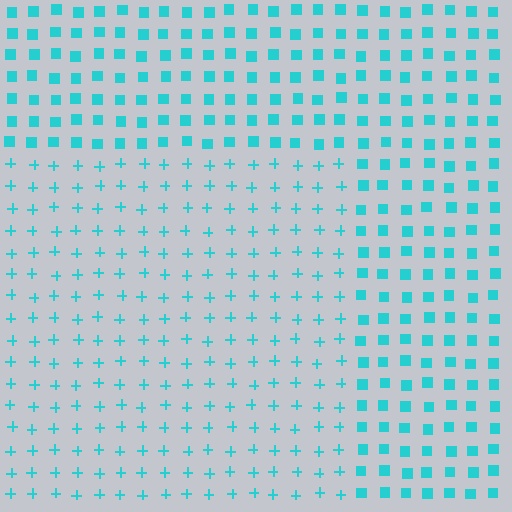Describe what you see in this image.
The image is filled with small cyan elements arranged in a uniform grid. A rectangle-shaped region contains plus signs, while the surrounding area contains squares. The boundary is defined purely by the change in element shape.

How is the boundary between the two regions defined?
The boundary is defined by a change in element shape: plus signs inside vs. squares outside. All elements share the same color and spacing.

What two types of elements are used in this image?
The image uses plus signs inside the rectangle region and squares outside it.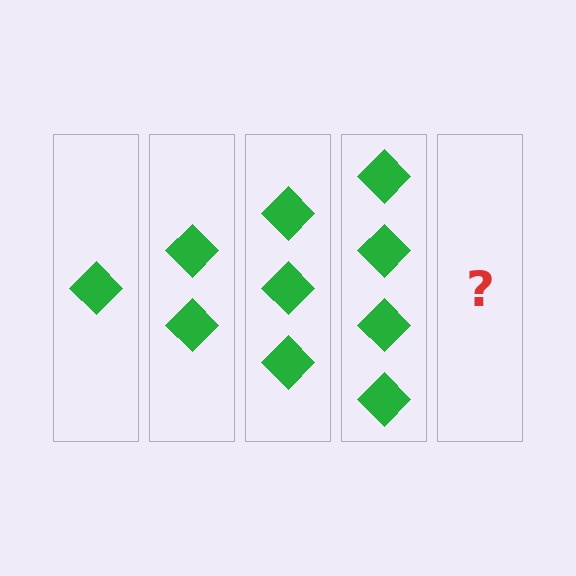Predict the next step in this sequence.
The next step is 5 diamonds.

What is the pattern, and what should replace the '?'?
The pattern is that each step adds one more diamond. The '?' should be 5 diamonds.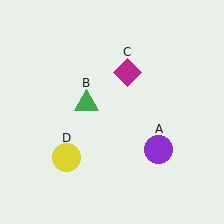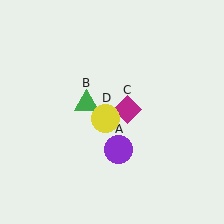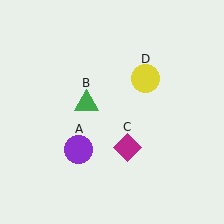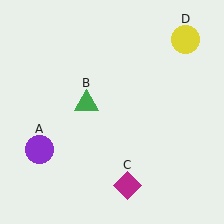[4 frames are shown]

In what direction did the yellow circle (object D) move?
The yellow circle (object D) moved up and to the right.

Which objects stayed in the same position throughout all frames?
Green triangle (object B) remained stationary.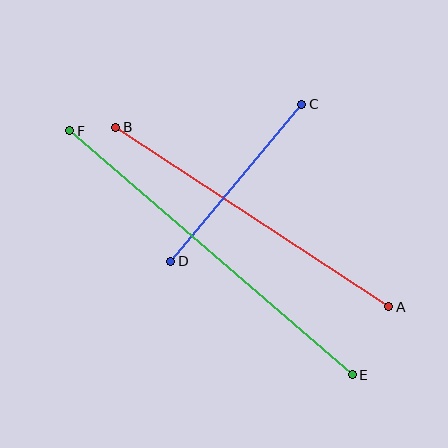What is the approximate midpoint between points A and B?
The midpoint is at approximately (252, 217) pixels.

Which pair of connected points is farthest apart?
Points E and F are farthest apart.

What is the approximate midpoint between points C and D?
The midpoint is at approximately (236, 183) pixels.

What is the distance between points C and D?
The distance is approximately 204 pixels.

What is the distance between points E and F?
The distance is approximately 373 pixels.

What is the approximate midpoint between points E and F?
The midpoint is at approximately (211, 253) pixels.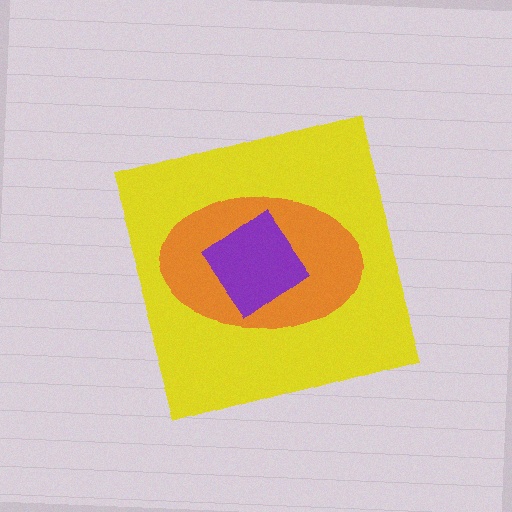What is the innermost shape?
The purple diamond.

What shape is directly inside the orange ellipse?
The purple diamond.